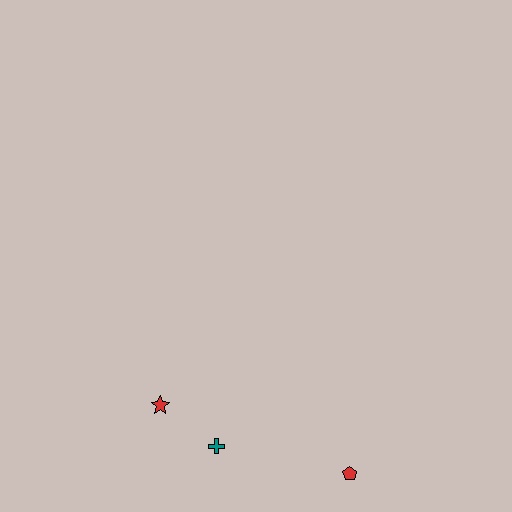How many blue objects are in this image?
There are no blue objects.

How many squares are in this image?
There are no squares.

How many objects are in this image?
There are 3 objects.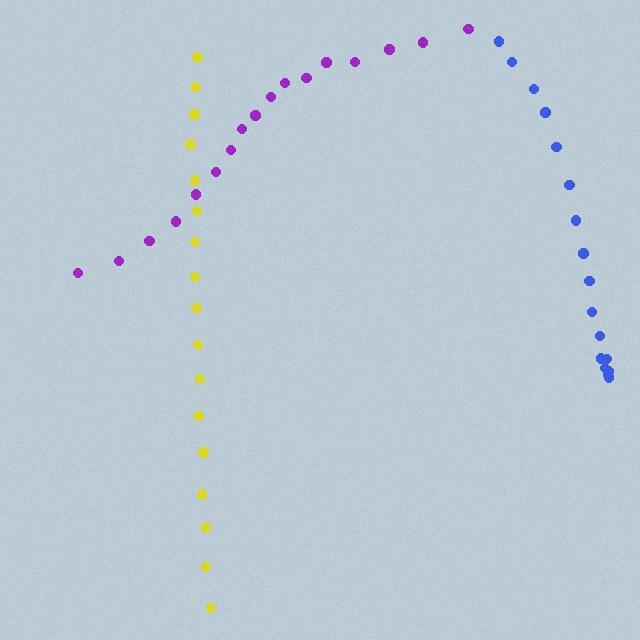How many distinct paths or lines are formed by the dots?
There are 3 distinct paths.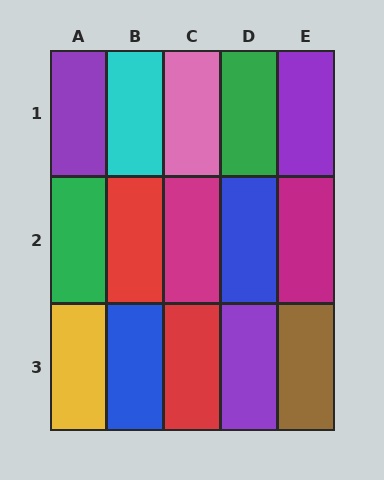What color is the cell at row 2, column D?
Blue.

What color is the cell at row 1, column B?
Cyan.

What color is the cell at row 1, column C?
Pink.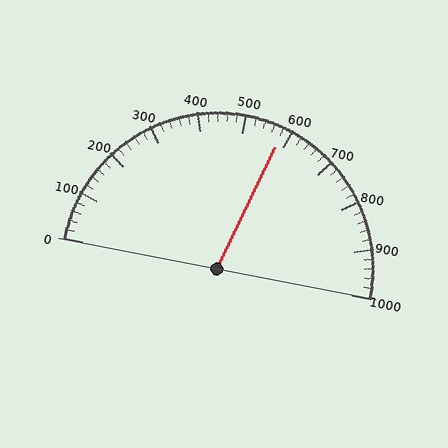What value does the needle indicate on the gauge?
The needle indicates approximately 580.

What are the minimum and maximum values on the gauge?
The gauge ranges from 0 to 1000.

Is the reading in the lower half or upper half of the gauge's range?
The reading is in the upper half of the range (0 to 1000).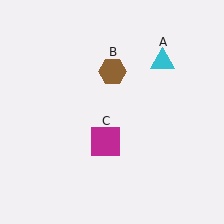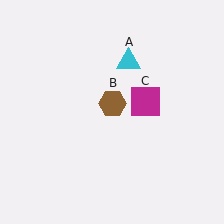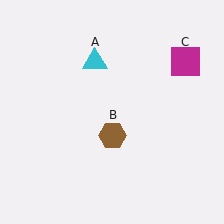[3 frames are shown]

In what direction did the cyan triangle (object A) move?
The cyan triangle (object A) moved left.